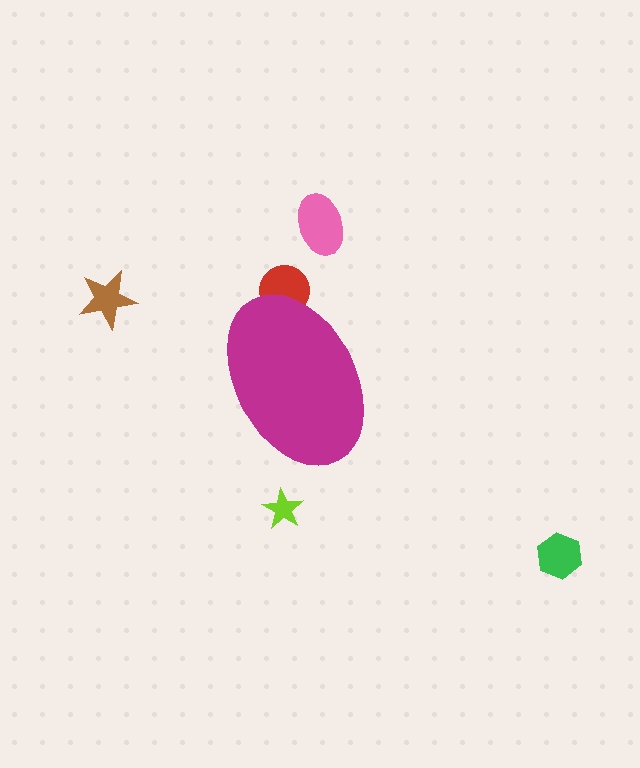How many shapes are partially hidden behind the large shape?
1 shape is partially hidden.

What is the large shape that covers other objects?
A magenta ellipse.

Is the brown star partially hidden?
No, the brown star is fully visible.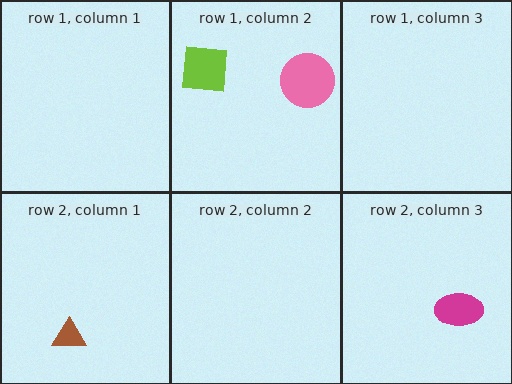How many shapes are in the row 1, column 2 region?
2.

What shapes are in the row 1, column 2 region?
The lime square, the pink circle.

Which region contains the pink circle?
The row 1, column 2 region.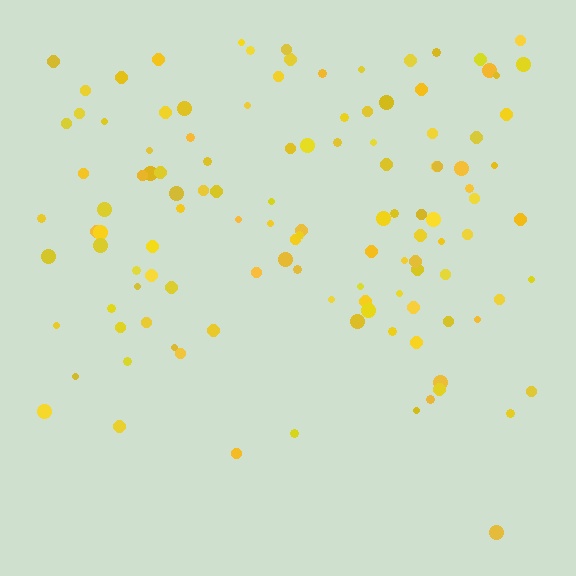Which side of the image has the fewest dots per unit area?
The bottom.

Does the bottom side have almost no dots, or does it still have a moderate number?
Still a moderate number, just noticeably fewer than the top.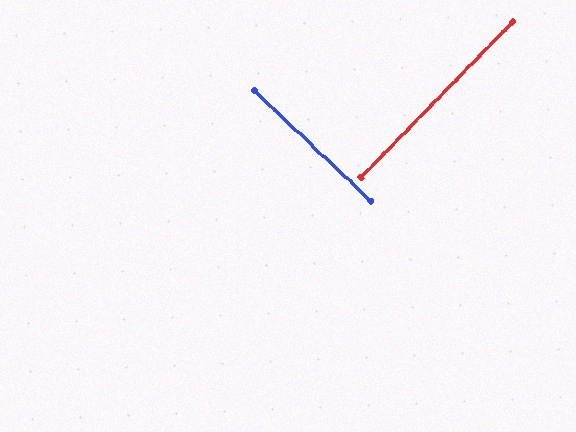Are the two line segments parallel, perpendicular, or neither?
Perpendicular — they meet at approximately 89°.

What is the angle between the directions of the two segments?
Approximately 89 degrees.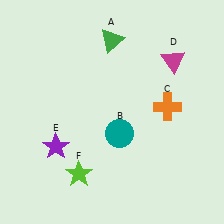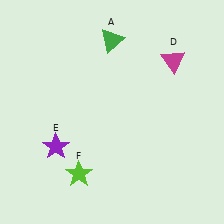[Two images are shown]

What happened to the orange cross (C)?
The orange cross (C) was removed in Image 2. It was in the top-right area of Image 1.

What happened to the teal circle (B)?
The teal circle (B) was removed in Image 2. It was in the bottom-right area of Image 1.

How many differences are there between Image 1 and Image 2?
There are 2 differences between the two images.